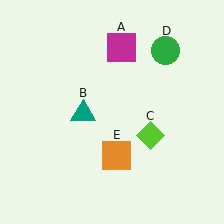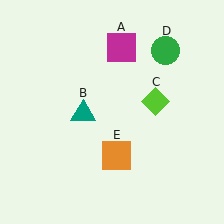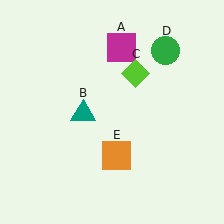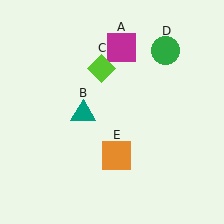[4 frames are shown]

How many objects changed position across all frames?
1 object changed position: lime diamond (object C).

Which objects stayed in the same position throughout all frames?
Magenta square (object A) and teal triangle (object B) and green circle (object D) and orange square (object E) remained stationary.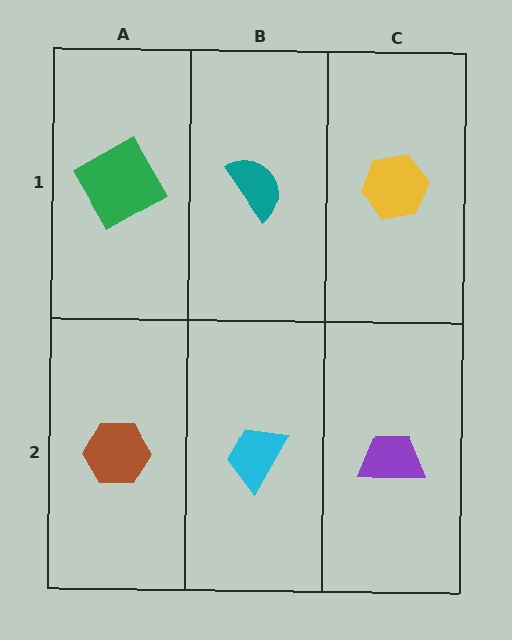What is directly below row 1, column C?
A purple trapezoid.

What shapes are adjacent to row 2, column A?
A green square (row 1, column A), a cyan trapezoid (row 2, column B).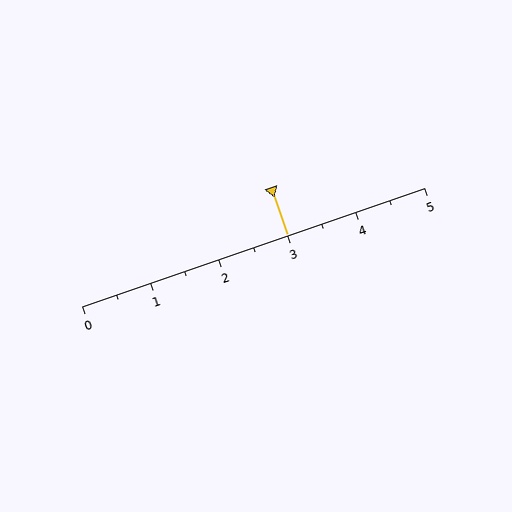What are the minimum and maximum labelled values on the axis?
The axis runs from 0 to 5.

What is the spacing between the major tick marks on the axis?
The major ticks are spaced 1 apart.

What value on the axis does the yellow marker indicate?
The marker indicates approximately 3.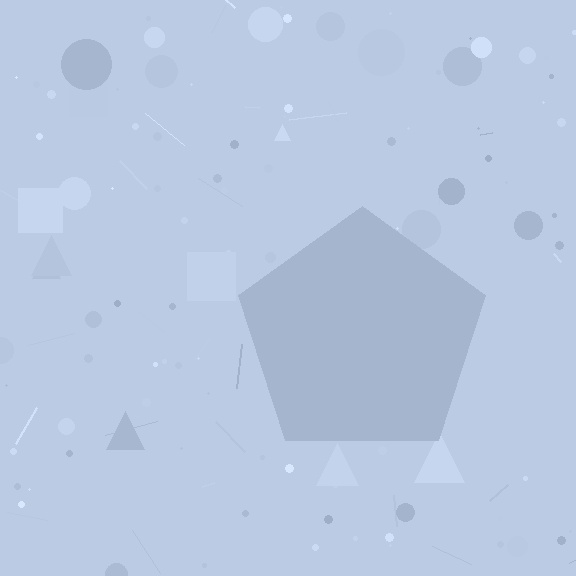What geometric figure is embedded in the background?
A pentagon is embedded in the background.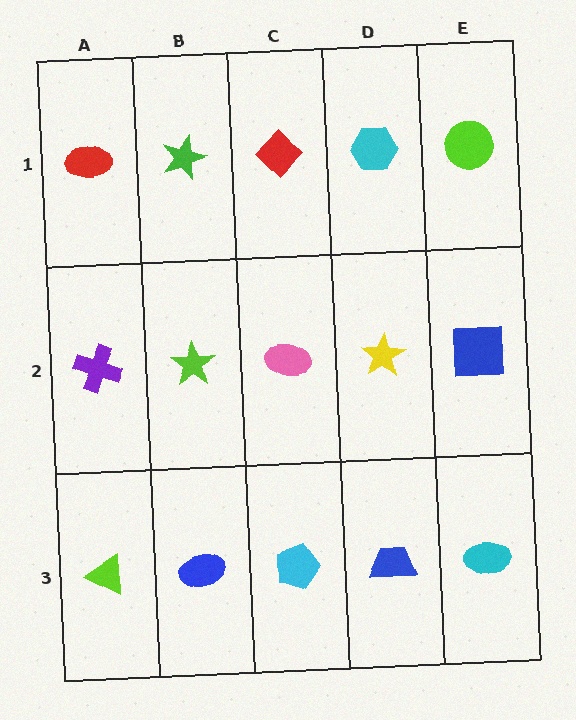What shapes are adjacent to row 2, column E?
A lime circle (row 1, column E), a cyan ellipse (row 3, column E), a yellow star (row 2, column D).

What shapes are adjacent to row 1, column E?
A blue square (row 2, column E), a cyan hexagon (row 1, column D).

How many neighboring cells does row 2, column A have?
3.